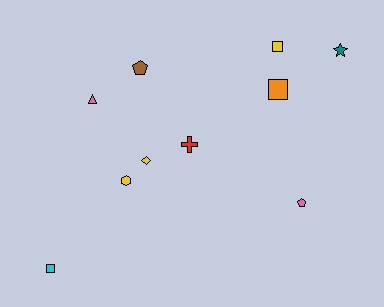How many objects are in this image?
There are 10 objects.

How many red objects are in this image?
There is 1 red object.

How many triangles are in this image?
There is 1 triangle.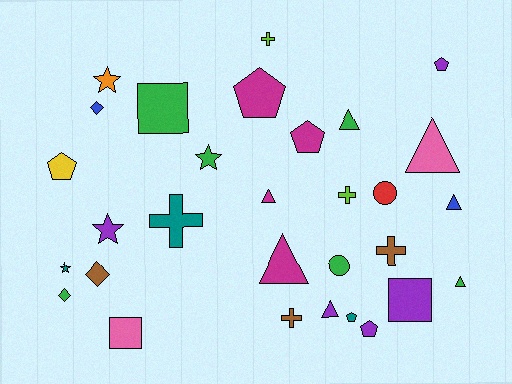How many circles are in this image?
There are 2 circles.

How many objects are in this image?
There are 30 objects.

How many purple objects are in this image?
There are 5 purple objects.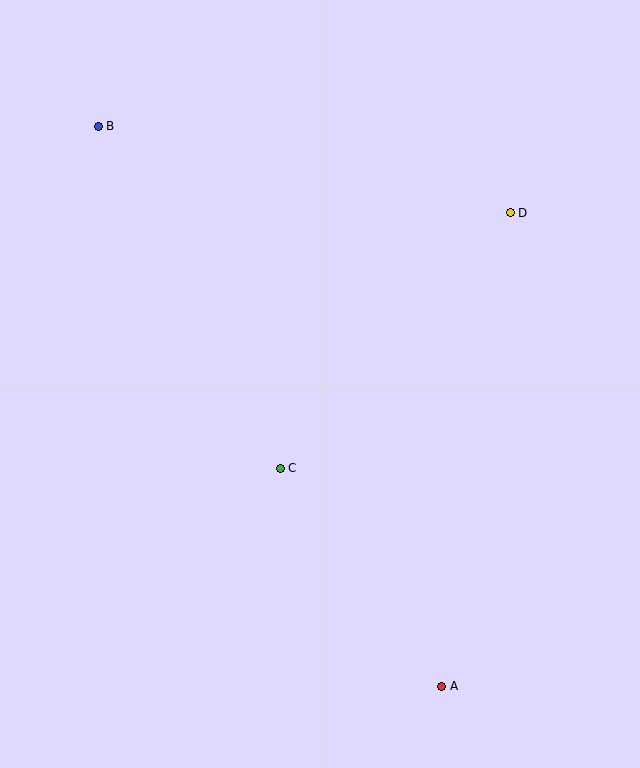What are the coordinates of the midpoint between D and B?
The midpoint between D and B is at (304, 170).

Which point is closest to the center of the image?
Point C at (280, 468) is closest to the center.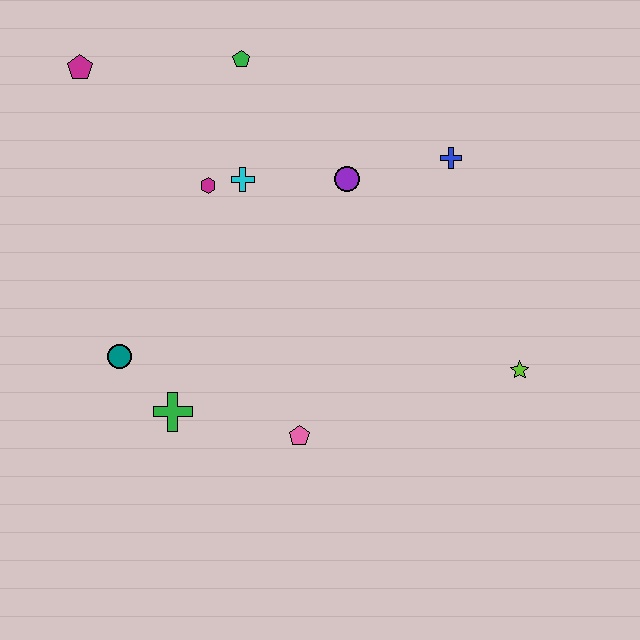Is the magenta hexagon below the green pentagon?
Yes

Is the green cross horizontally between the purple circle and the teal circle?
Yes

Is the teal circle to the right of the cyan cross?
No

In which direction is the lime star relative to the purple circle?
The lime star is below the purple circle.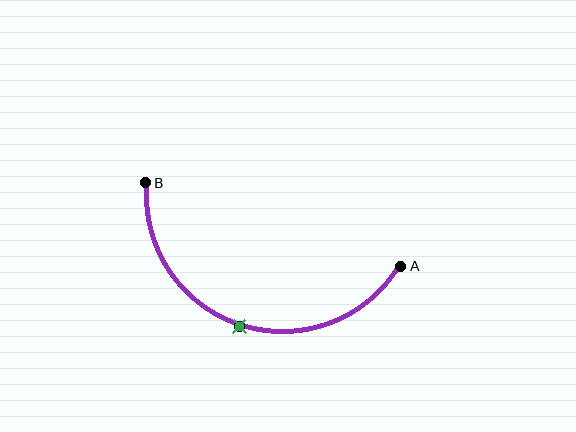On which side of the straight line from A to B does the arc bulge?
The arc bulges below the straight line connecting A and B.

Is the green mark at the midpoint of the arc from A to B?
Yes. The green mark lies on the arc at equal arc-length from both A and B — it is the arc midpoint.